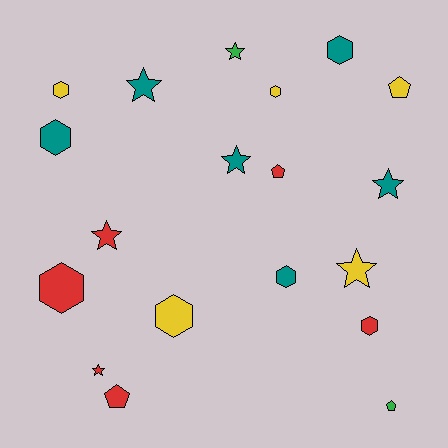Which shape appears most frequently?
Hexagon, with 8 objects.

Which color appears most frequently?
Red, with 6 objects.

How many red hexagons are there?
There are 2 red hexagons.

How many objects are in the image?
There are 19 objects.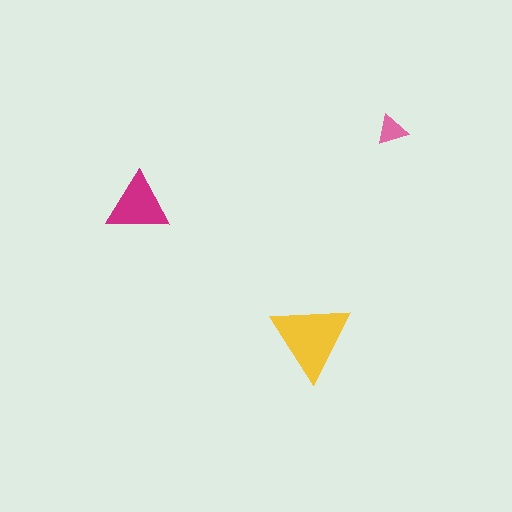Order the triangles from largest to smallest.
the yellow one, the magenta one, the pink one.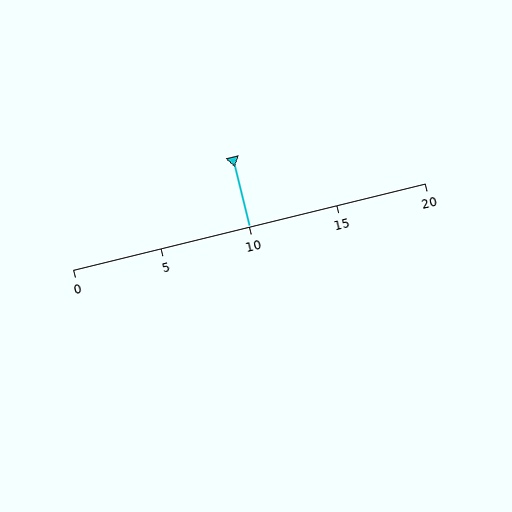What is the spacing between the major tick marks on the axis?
The major ticks are spaced 5 apart.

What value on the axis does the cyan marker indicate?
The marker indicates approximately 10.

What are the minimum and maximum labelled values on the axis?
The axis runs from 0 to 20.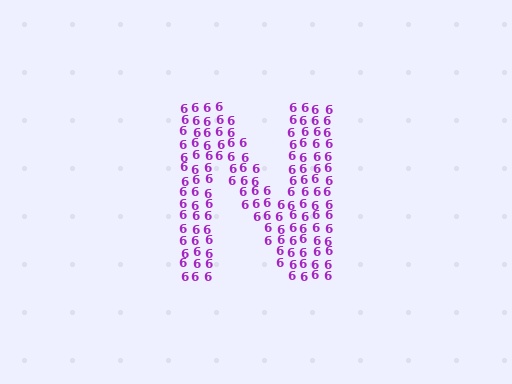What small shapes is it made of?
It is made of small digit 6's.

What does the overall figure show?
The overall figure shows the letter N.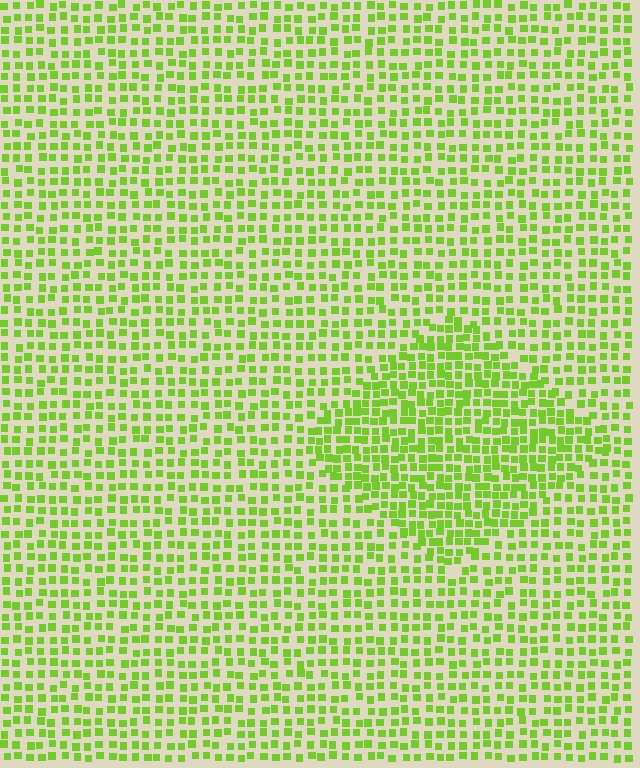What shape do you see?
I see a diamond.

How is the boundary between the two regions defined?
The boundary is defined by a change in element density (approximately 1.6x ratio). All elements are the same color, size, and shape.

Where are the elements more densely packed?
The elements are more densely packed inside the diamond boundary.